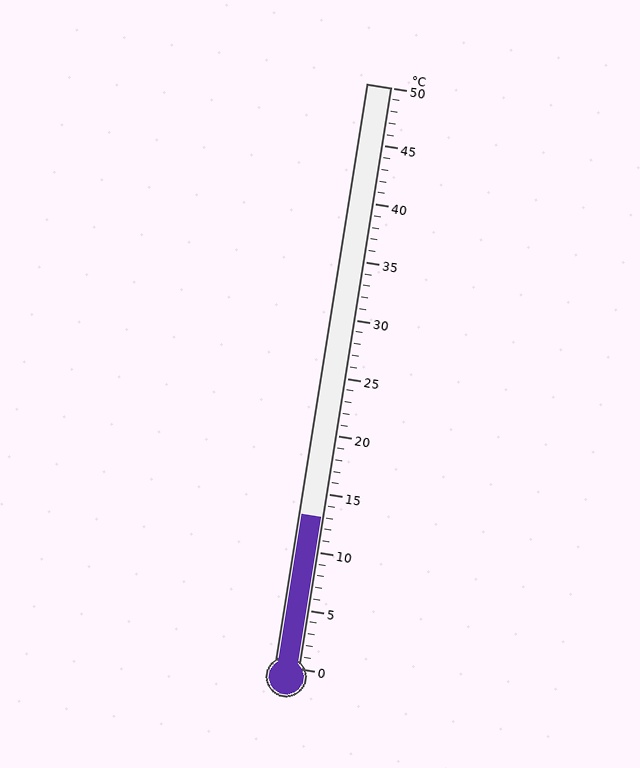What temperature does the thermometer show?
The thermometer shows approximately 13°C.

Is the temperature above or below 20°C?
The temperature is below 20°C.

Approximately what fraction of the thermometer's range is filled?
The thermometer is filled to approximately 25% of its range.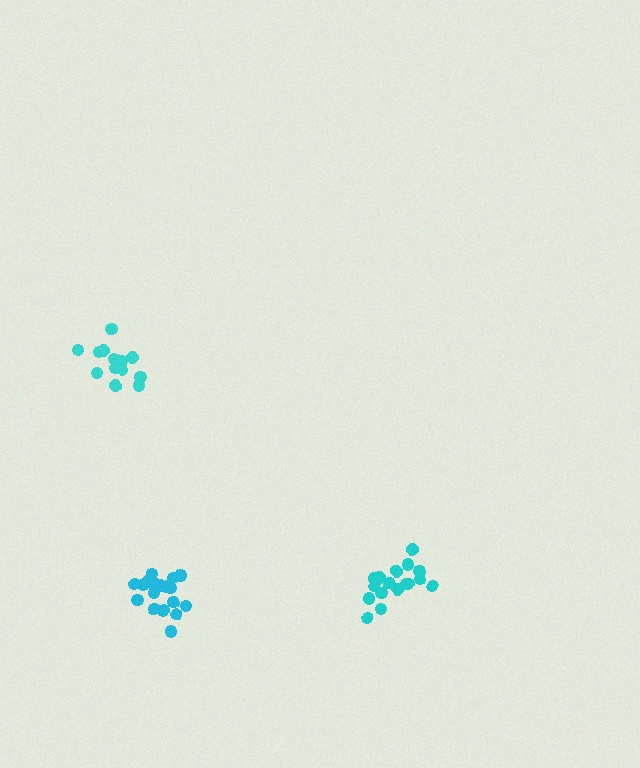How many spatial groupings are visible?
There are 3 spatial groupings.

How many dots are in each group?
Group 1: 13 dots, Group 2: 19 dots, Group 3: 17 dots (49 total).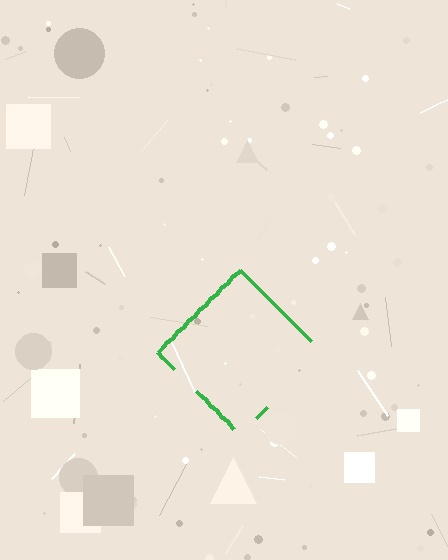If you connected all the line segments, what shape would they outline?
They would outline a diamond.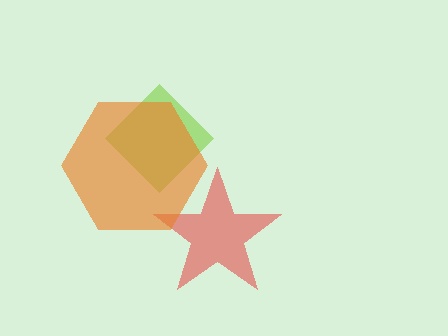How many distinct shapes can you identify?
There are 3 distinct shapes: a lime diamond, a red star, an orange hexagon.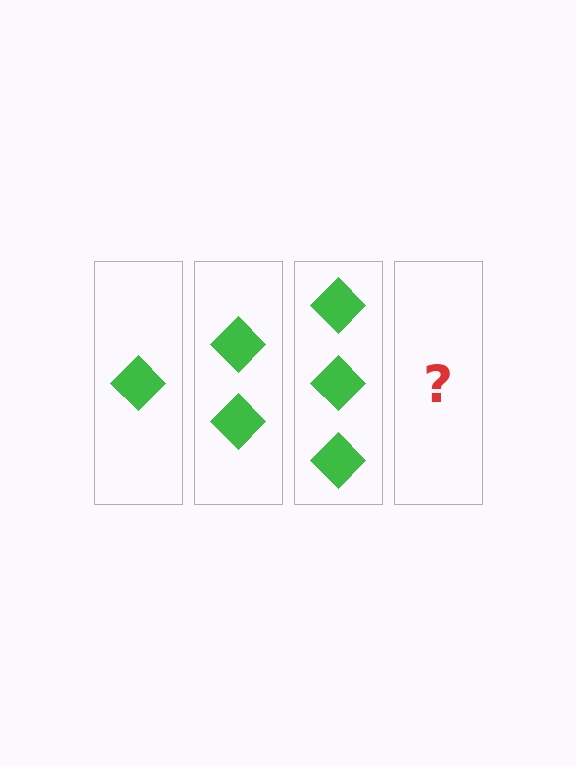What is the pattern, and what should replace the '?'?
The pattern is that each step adds one more diamond. The '?' should be 4 diamonds.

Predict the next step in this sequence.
The next step is 4 diamonds.